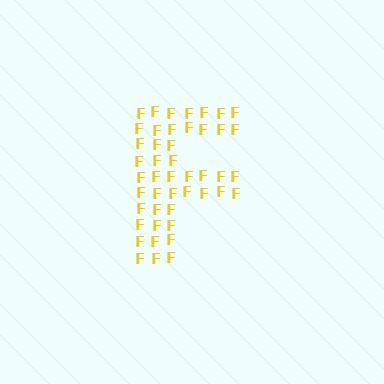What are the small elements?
The small elements are letter F's.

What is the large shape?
The large shape is the letter F.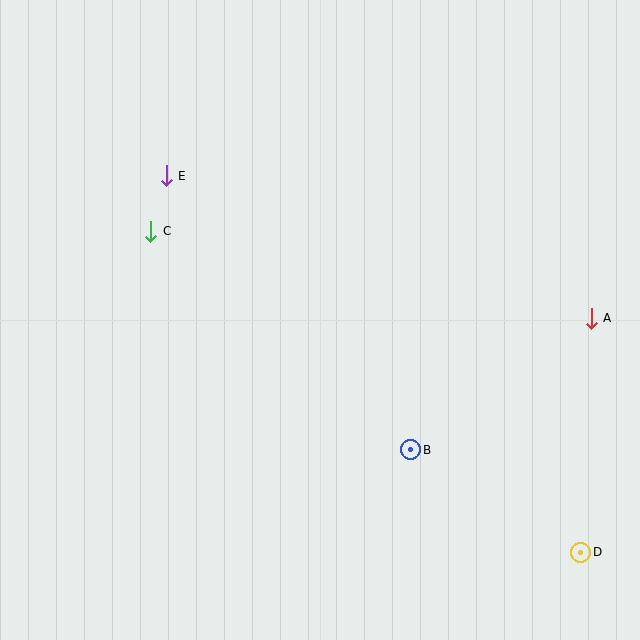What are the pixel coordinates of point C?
Point C is at (151, 231).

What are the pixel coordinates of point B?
Point B is at (411, 450).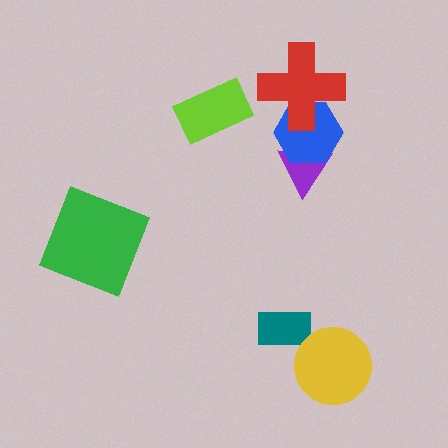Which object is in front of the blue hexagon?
The red cross is in front of the blue hexagon.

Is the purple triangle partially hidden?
Yes, it is partially covered by another shape.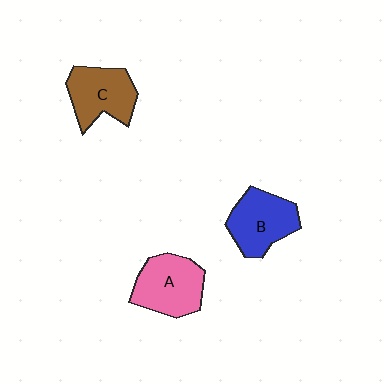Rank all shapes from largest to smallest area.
From largest to smallest: A (pink), B (blue), C (brown).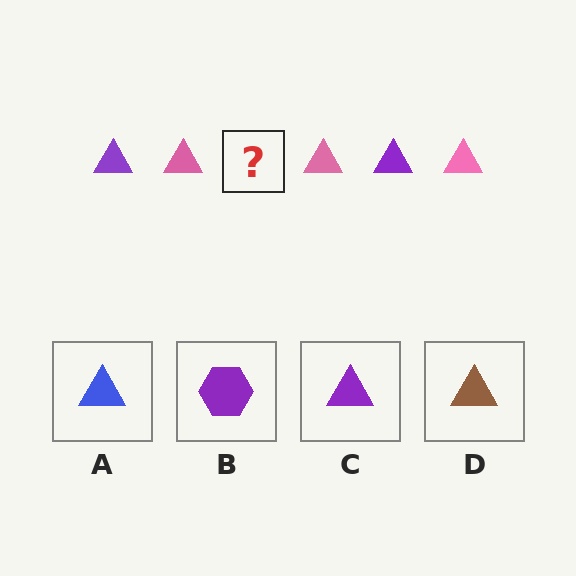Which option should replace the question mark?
Option C.